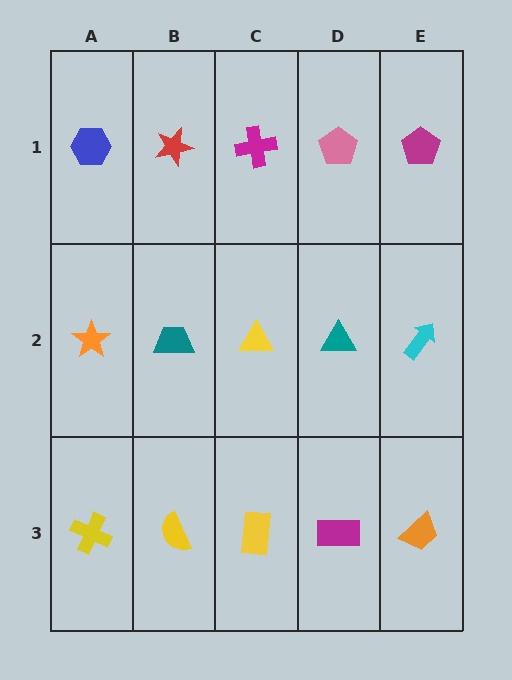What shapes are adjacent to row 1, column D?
A teal triangle (row 2, column D), a magenta cross (row 1, column C), a magenta pentagon (row 1, column E).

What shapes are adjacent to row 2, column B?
A red star (row 1, column B), a yellow semicircle (row 3, column B), an orange star (row 2, column A), a yellow triangle (row 2, column C).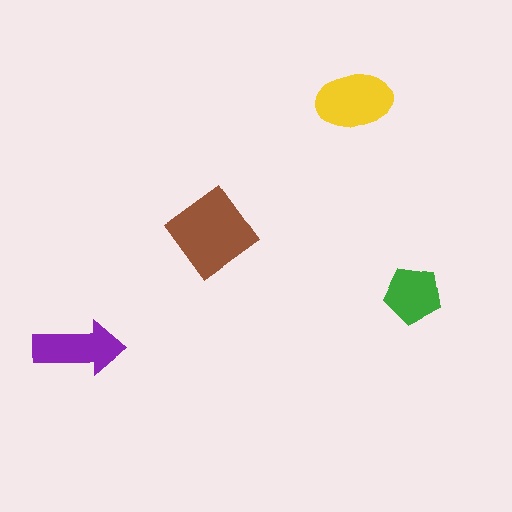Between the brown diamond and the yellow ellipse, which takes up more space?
The brown diamond.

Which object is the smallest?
The green pentagon.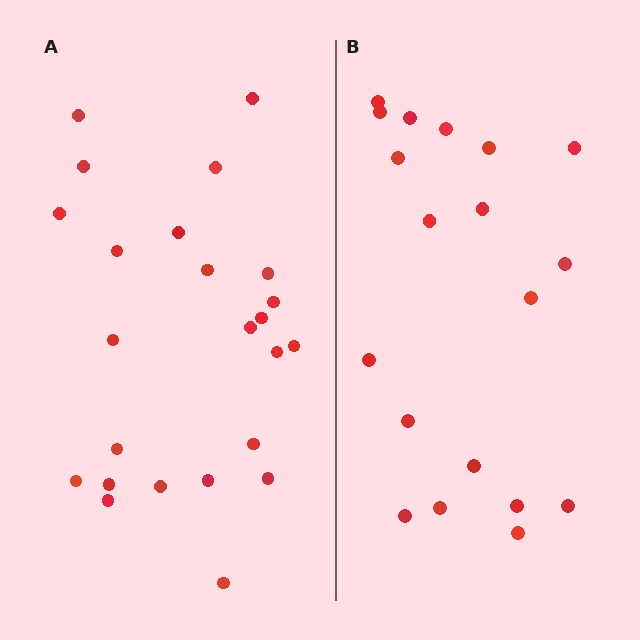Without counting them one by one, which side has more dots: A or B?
Region A (the left region) has more dots.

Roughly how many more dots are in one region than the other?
Region A has about 5 more dots than region B.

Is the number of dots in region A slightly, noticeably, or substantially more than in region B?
Region A has noticeably more, but not dramatically so. The ratio is roughly 1.3 to 1.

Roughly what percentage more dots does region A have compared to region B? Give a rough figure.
About 25% more.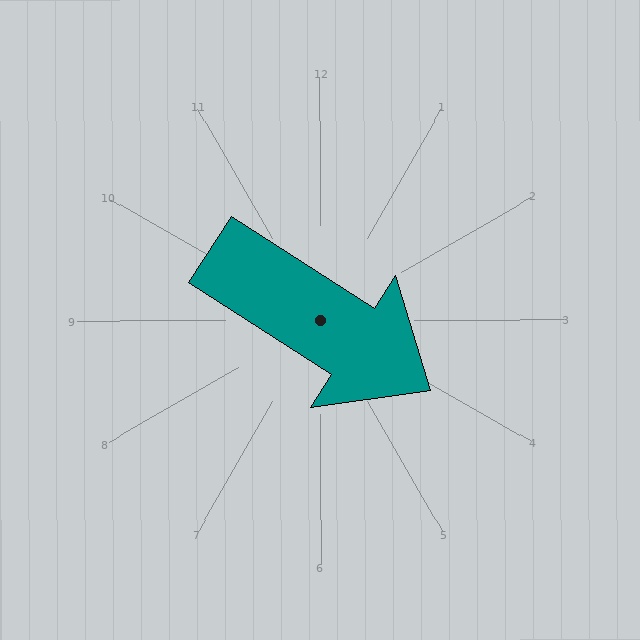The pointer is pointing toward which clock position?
Roughly 4 o'clock.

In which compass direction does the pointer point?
Southeast.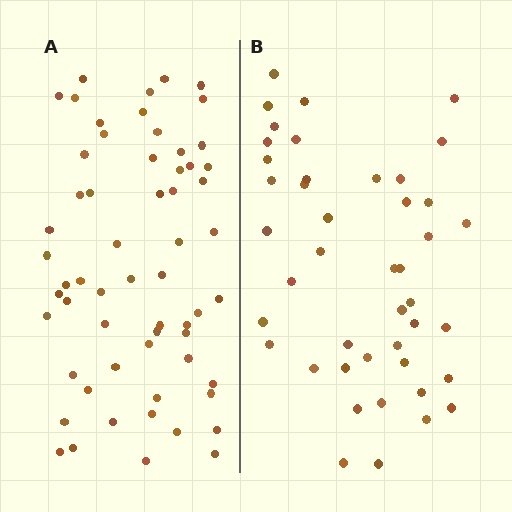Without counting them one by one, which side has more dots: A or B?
Region A (the left region) has more dots.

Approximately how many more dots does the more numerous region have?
Region A has approximately 15 more dots than region B.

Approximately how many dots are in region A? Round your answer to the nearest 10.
About 60 dots.